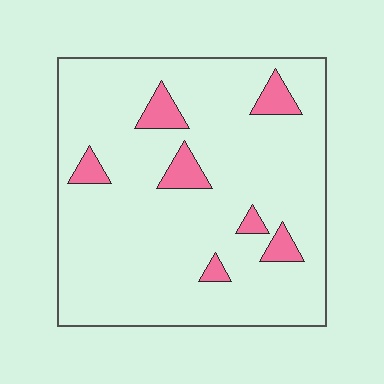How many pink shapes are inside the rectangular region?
7.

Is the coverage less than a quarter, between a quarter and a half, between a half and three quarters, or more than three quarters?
Less than a quarter.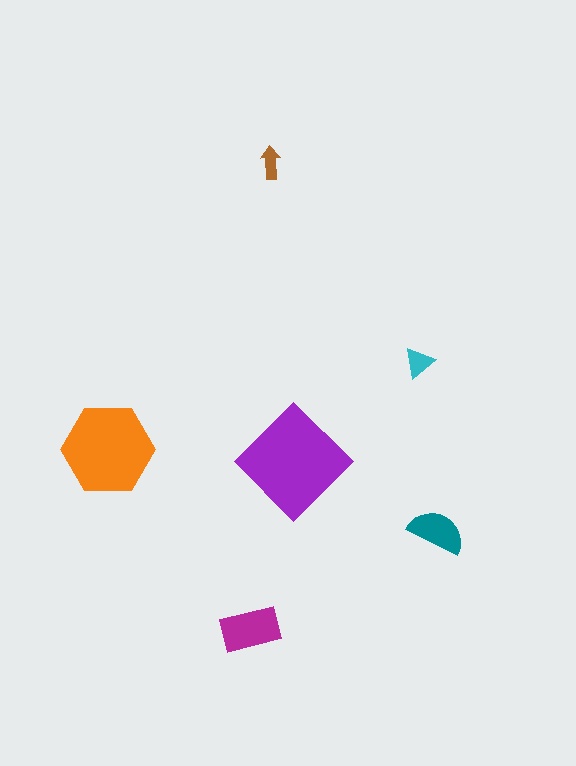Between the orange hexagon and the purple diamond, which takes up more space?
The purple diamond.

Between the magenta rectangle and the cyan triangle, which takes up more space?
The magenta rectangle.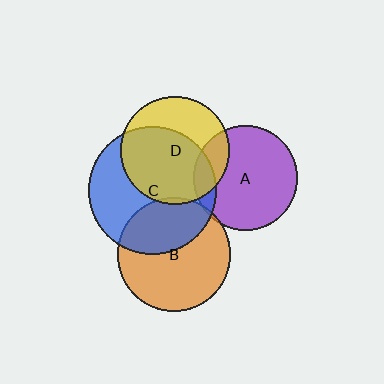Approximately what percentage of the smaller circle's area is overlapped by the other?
Approximately 15%.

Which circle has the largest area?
Circle C (blue).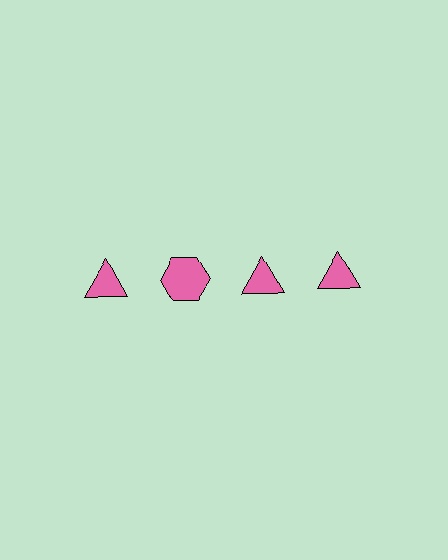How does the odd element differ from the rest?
It has a different shape: hexagon instead of triangle.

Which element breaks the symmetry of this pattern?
The pink hexagon in the top row, second from left column breaks the symmetry. All other shapes are pink triangles.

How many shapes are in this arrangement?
There are 4 shapes arranged in a grid pattern.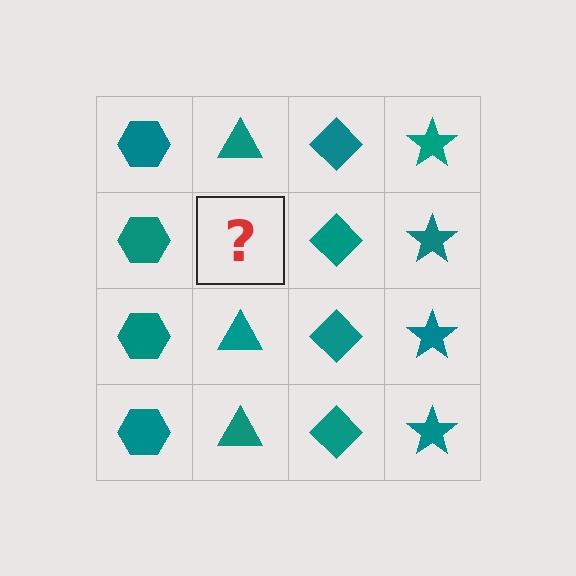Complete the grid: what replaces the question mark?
The question mark should be replaced with a teal triangle.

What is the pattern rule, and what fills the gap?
The rule is that each column has a consistent shape. The gap should be filled with a teal triangle.